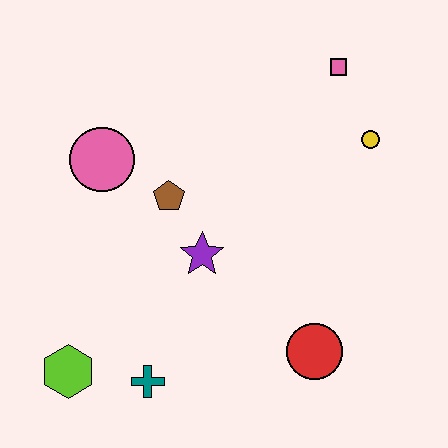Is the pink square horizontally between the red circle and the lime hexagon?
No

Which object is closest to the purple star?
The brown pentagon is closest to the purple star.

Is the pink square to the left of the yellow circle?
Yes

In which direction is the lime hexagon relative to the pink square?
The lime hexagon is below the pink square.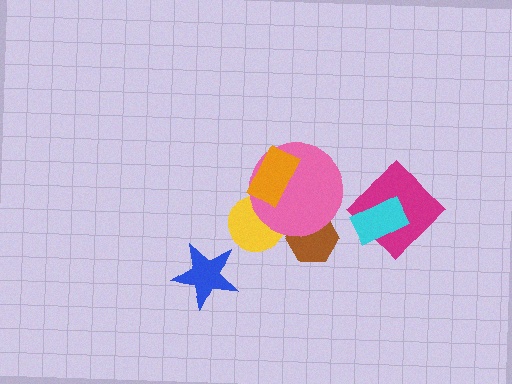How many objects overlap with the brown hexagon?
1 object overlaps with the brown hexagon.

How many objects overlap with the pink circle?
3 objects overlap with the pink circle.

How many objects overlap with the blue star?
0 objects overlap with the blue star.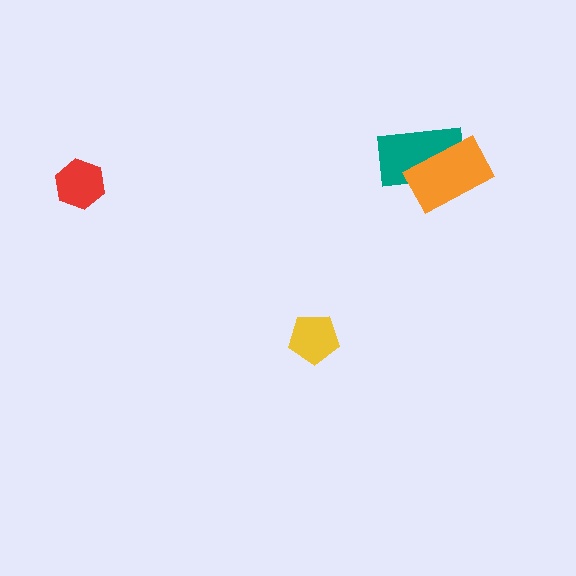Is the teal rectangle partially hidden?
Yes, it is partially covered by another shape.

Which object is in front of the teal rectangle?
The orange rectangle is in front of the teal rectangle.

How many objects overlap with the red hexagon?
0 objects overlap with the red hexagon.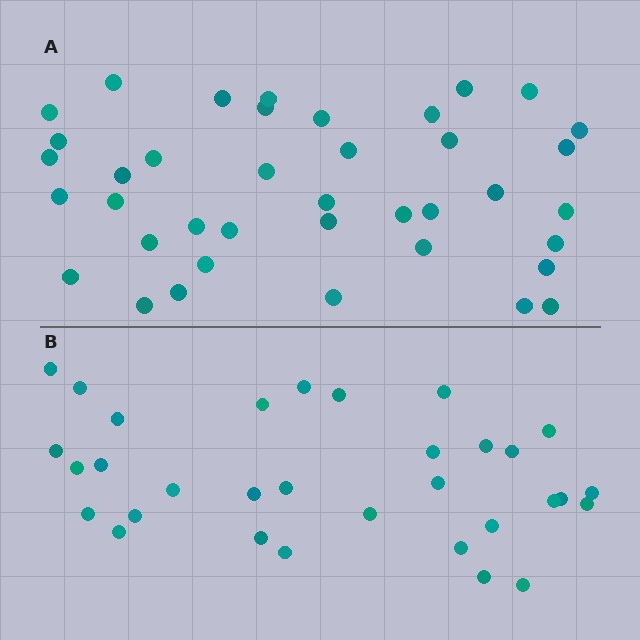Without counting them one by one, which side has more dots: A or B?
Region A (the top region) has more dots.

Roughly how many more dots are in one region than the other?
Region A has roughly 8 or so more dots than region B.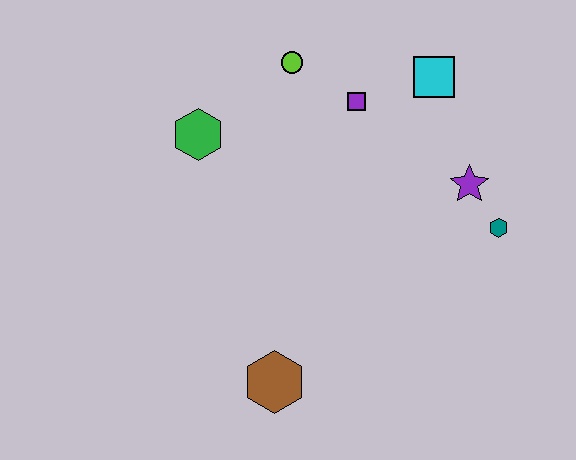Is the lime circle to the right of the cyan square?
No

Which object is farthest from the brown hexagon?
The cyan square is farthest from the brown hexagon.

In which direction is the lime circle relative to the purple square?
The lime circle is to the left of the purple square.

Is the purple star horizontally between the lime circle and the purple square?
No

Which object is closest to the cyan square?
The purple square is closest to the cyan square.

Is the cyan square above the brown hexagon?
Yes